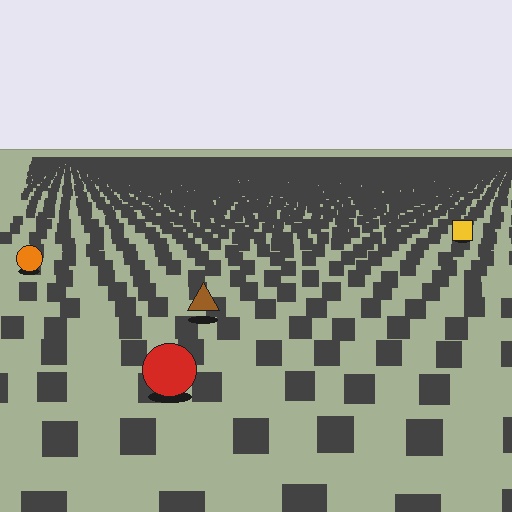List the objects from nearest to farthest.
From nearest to farthest: the red circle, the brown triangle, the orange circle, the yellow square.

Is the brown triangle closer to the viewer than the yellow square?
Yes. The brown triangle is closer — you can tell from the texture gradient: the ground texture is coarser near it.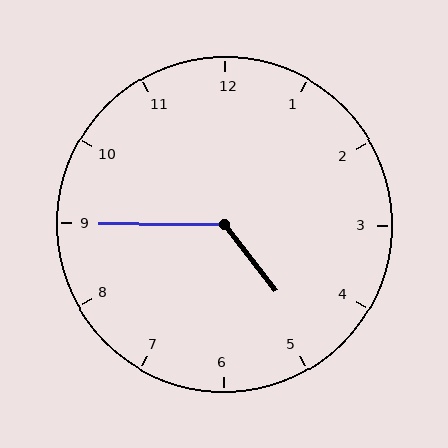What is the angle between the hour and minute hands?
Approximately 128 degrees.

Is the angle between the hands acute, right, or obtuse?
It is obtuse.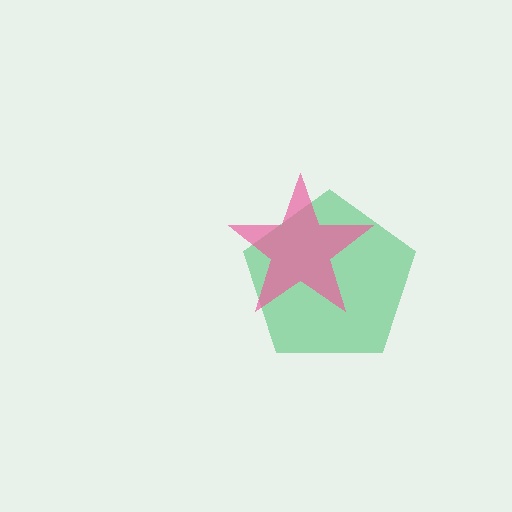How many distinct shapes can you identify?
There are 2 distinct shapes: a green pentagon, a pink star.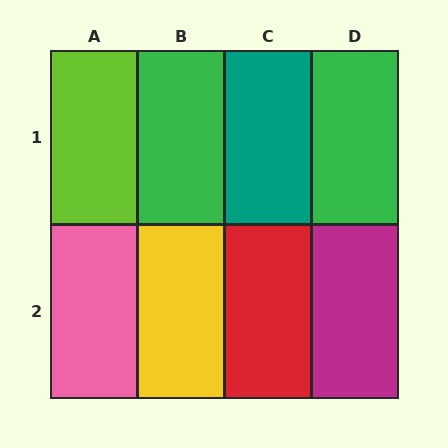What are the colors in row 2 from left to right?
Pink, yellow, red, magenta.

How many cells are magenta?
1 cell is magenta.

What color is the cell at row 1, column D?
Green.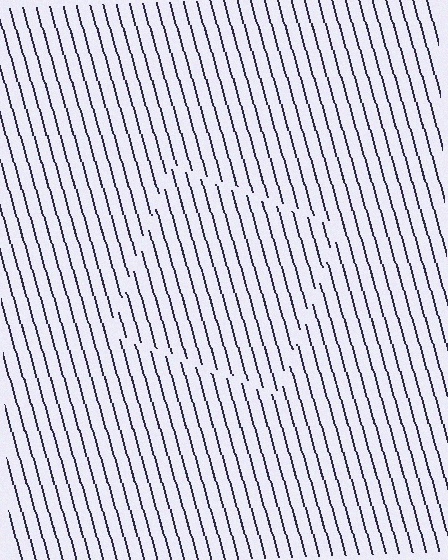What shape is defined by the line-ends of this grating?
An illusory square. The interior of the shape contains the same grating, shifted by half a period — the contour is defined by the phase discontinuity where line-ends from the inner and outer gratings abut.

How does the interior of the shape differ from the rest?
The interior of the shape contains the same grating, shifted by half a period — the contour is defined by the phase discontinuity where line-ends from the inner and outer gratings abut.